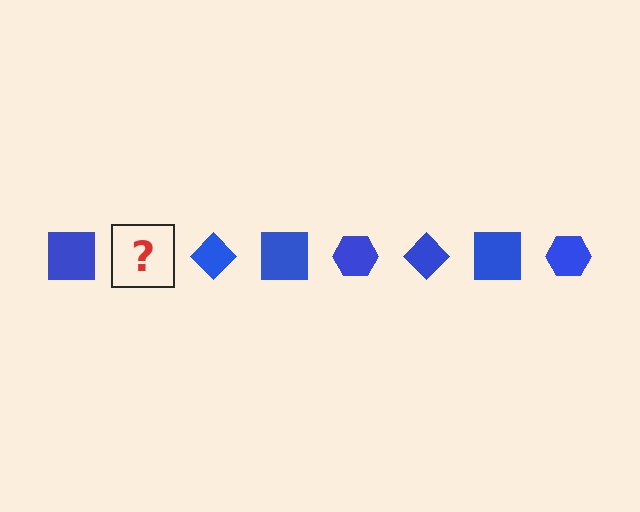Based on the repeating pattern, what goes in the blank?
The blank should be a blue hexagon.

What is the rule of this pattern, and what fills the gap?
The rule is that the pattern cycles through square, hexagon, diamond shapes in blue. The gap should be filled with a blue hexagon.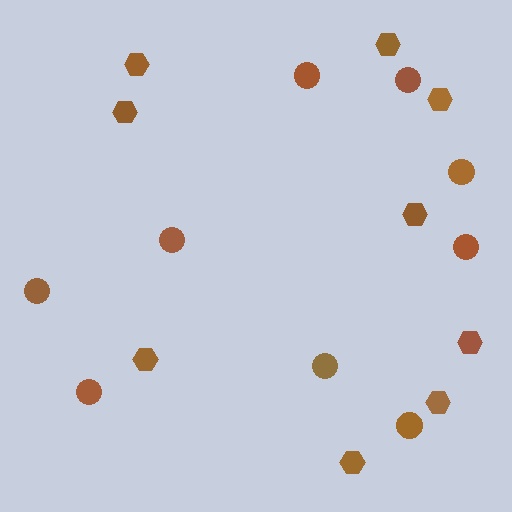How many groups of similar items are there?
There are 2 groups: one group of circles (9) and one group of hexagons (9).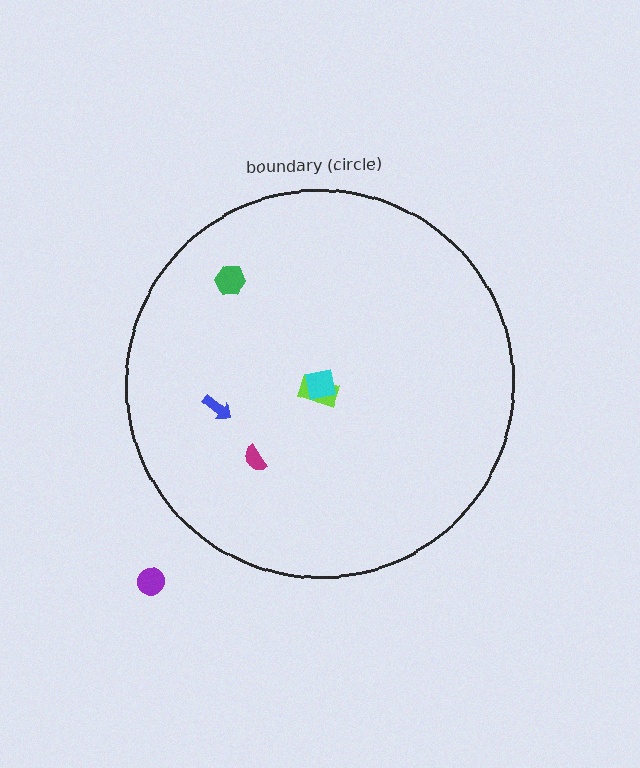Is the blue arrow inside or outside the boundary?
Inside.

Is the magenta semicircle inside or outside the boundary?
Inside.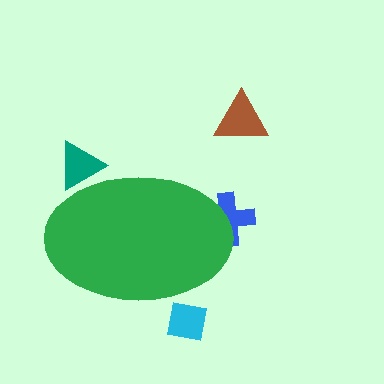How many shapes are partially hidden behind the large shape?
3 shapes are partially hidden.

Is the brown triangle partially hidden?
No, the brown triangle is fully visible.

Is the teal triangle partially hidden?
Yes, the teal triangle is partially hidden behind the green ellipse.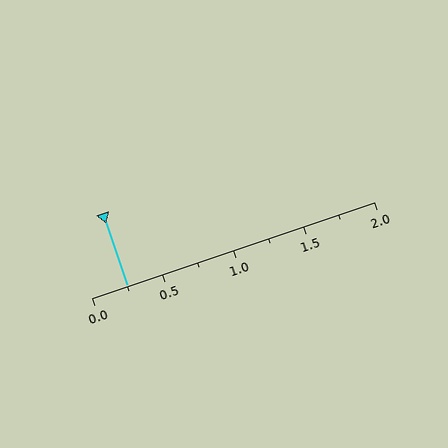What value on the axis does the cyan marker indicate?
The marker indicates approximately 0.25.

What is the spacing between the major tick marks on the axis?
The major ticks are spaced 0.5 apart.